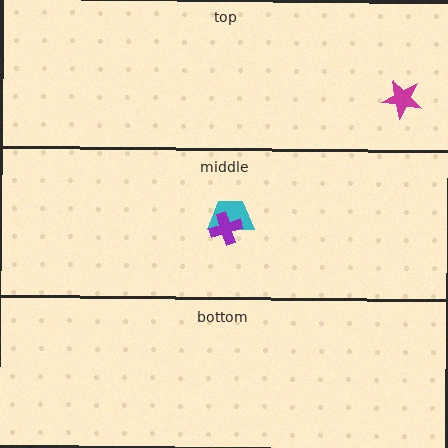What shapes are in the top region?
The magenta star.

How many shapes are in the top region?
1.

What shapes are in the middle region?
The cyan trapezoid, the purple cross.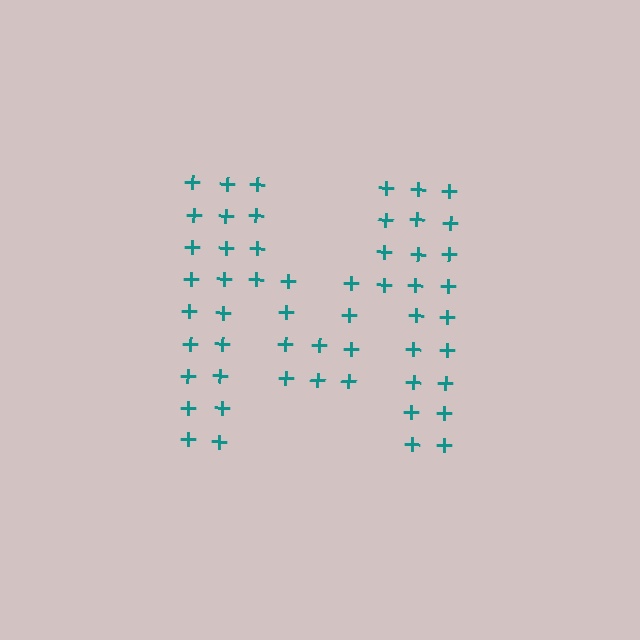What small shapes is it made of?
It is made of small plus signs.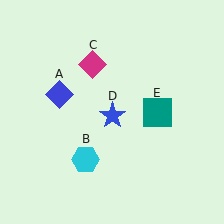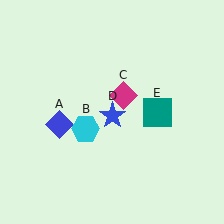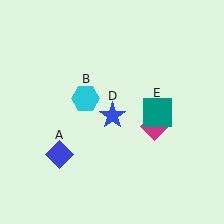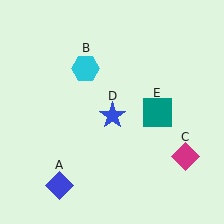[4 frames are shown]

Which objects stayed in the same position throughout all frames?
Blue star (object D) and teal square (object E) remained stationary.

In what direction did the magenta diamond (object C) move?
The magenta diamond (object C) moved down and to the right.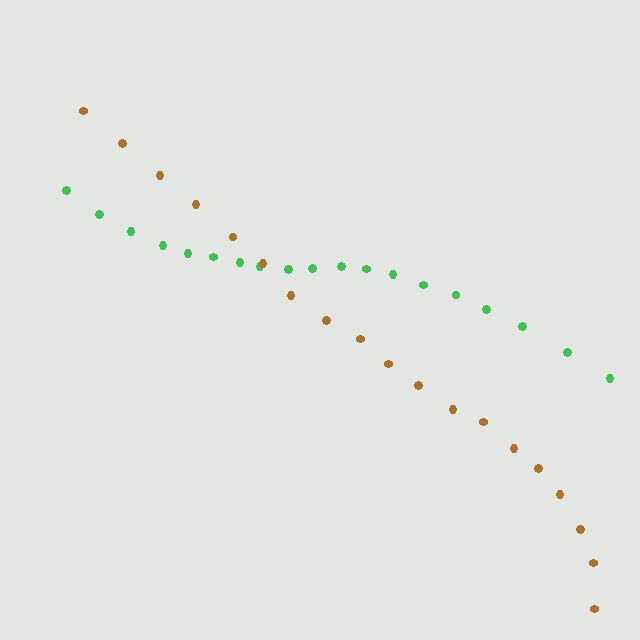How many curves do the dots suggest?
There are 2 distinct paths.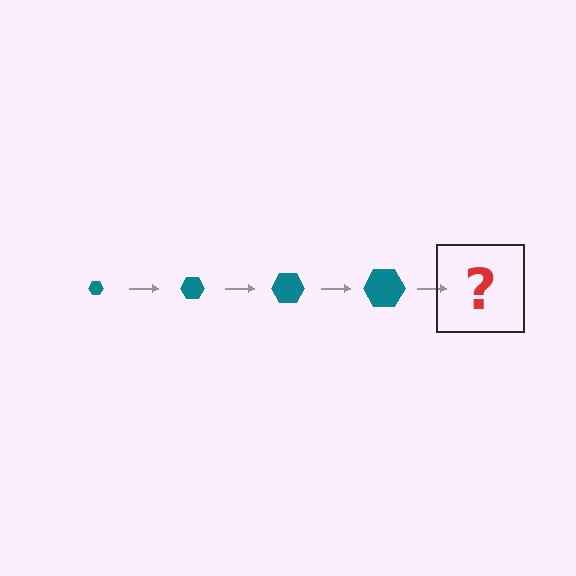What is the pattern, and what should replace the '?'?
The pattern is that the hexagon gets progressively larger each step. The '?' should be a teal hexagon, larger than the previous one.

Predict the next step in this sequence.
The next step is a teal hexagon, larger than the previous one.